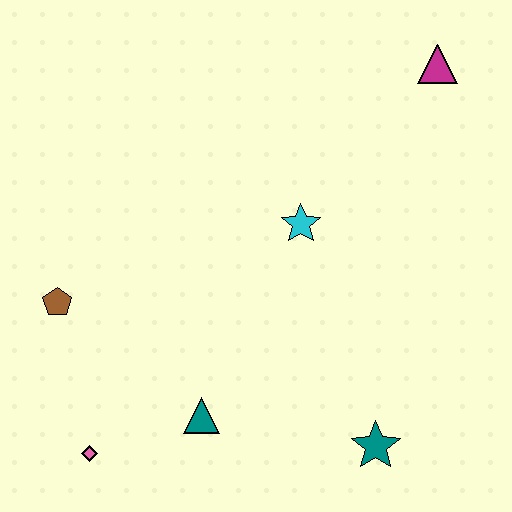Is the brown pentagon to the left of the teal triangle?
Yes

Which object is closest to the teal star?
The teal triangle is closest to the teal star.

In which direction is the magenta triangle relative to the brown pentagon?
The magenta triangle is to the right of the brown pentagon.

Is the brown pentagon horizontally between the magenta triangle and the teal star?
No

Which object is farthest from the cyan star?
The pink diamond is farthest from the cyan star.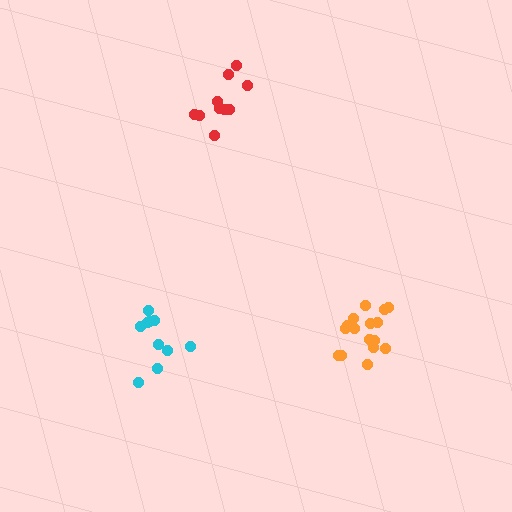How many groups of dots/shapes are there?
There are 3 groups.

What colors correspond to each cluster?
The clusters are colored: red, cyan, orange.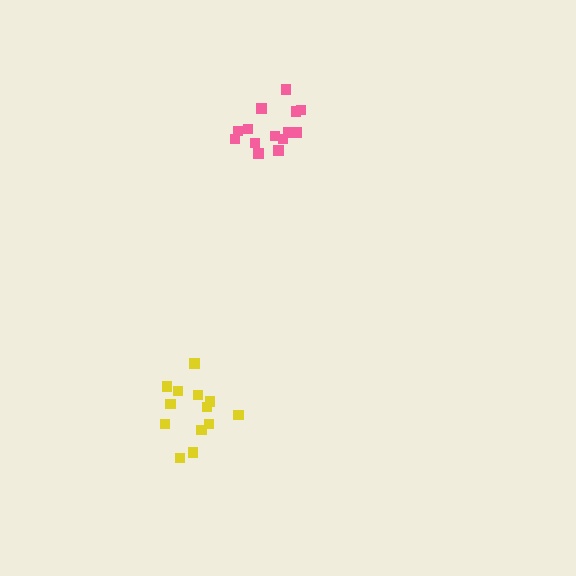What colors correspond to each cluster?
The clusters are colored: pink, yellow.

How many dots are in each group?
Group 1: 14 dots, Group 2: 13 dots (27 total).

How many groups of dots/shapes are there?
There are 2 groups.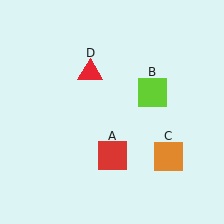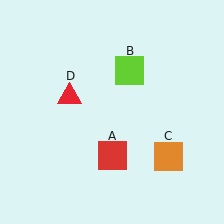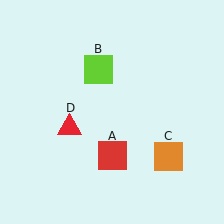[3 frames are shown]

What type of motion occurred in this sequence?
The lime square (object B), red triangle (object D) rotated counterclockwise around the center of the scene.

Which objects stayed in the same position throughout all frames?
Red square (object A) and orange square (object C) remained stationary.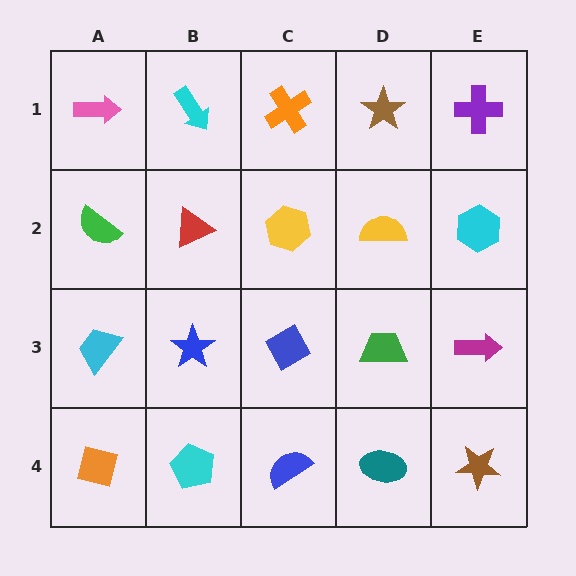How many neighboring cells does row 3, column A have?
3.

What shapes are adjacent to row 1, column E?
A cyan hexagon (row 2, column E), a brown star (row 1, column D).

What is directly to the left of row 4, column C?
A cyan pentagon.